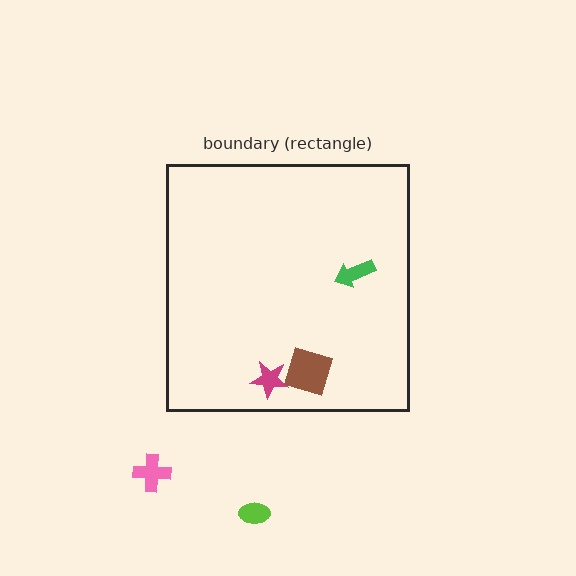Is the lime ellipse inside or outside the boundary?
Outside.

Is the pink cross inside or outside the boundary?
Outside.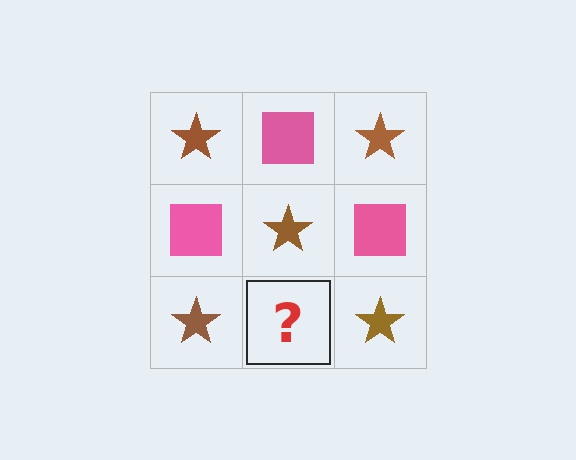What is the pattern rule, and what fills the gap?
The rule is that it alternates brown star and pink square in a checkerboard pattern. The gap should be filled with a pink square.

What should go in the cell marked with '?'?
The missing cell should contain a pink square.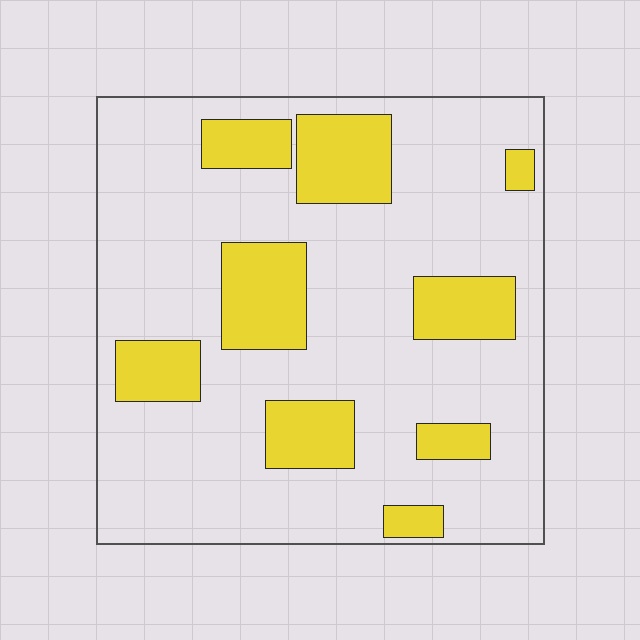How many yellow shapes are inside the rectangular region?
9.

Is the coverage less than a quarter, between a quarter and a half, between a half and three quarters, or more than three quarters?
Less than a quarter.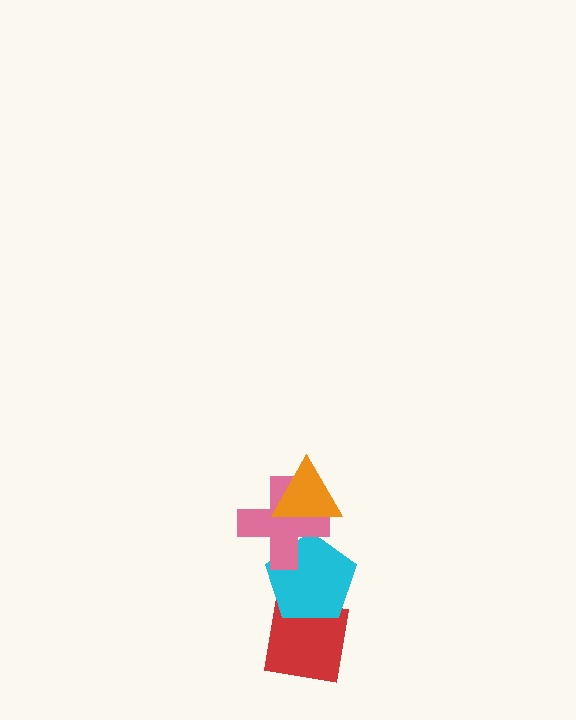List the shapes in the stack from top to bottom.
From top to bottom: the orange triangle, the pink cross, the cyan pentagon, the red square.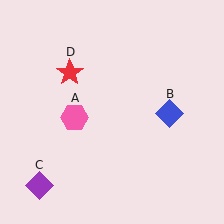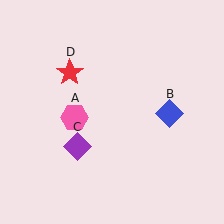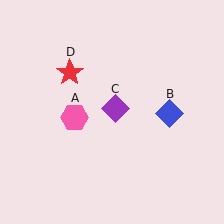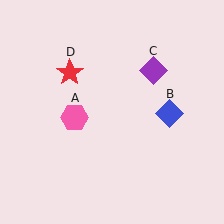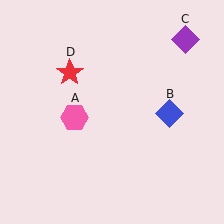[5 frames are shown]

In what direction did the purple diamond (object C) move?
The purple diamond (object C) moved up and to the right.